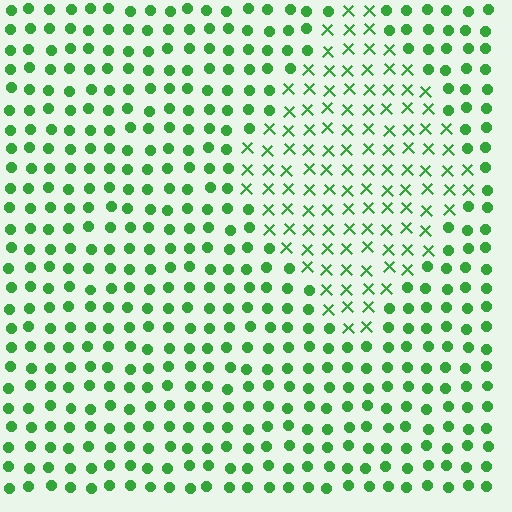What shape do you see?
I see a diamond.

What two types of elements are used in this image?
The image uses X marks inside the diamond region and circles outside it.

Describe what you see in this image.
The image is filled with small green elements arranged in a uniform grid. A diamond-shaped region contains X marks, while the surrounding area contains circles. The boundary is defined purely by the change in element shape.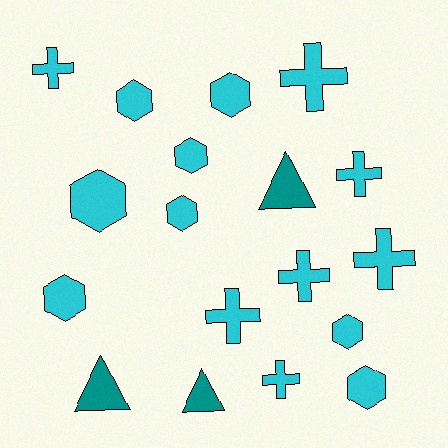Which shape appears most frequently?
Hexagon, with 8 objects.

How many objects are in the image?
There are 18 objects.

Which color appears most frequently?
Cyan, with 15 objects.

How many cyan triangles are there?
There are no cyan triangles.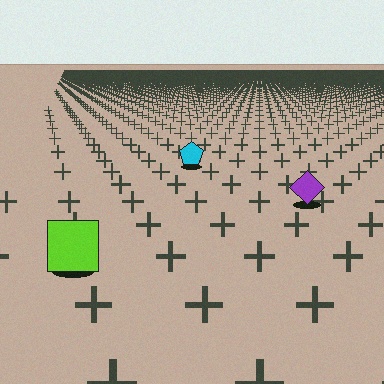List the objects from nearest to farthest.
From nearest to farthest: the lime square, the purple diamond, the cyan pentagon.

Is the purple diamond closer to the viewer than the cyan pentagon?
Yes. The purple diamond is closer — you can tell from the texture gradient: the ground texture is coarser near it.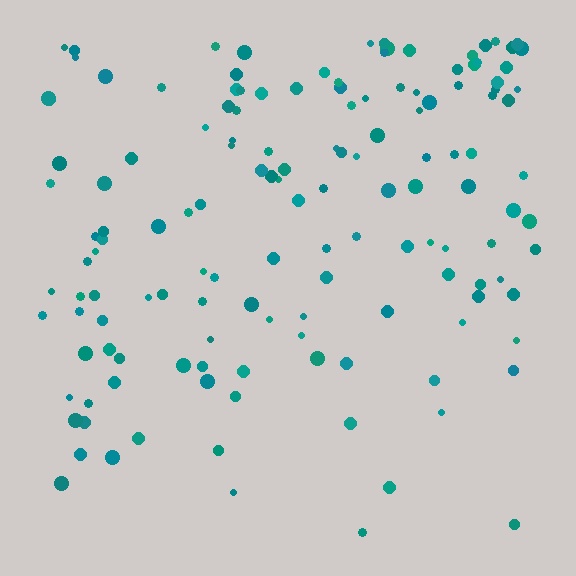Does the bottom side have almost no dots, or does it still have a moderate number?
Still a moderate number, just noticeably fewer than the top.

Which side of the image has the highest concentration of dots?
The top.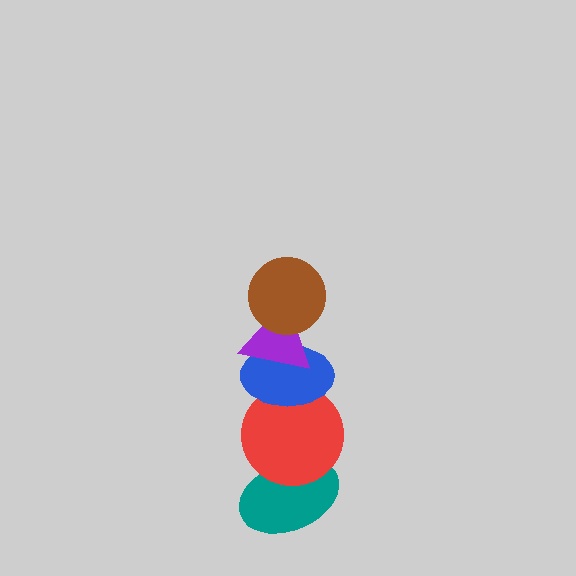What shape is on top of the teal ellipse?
The red circle is on top of the teal ellipse.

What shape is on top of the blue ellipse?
The purple triangle is on top of the blue ellipse.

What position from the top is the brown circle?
The brown circle is 1st from the top.